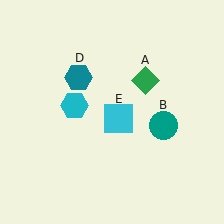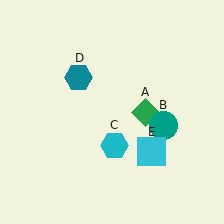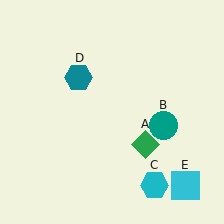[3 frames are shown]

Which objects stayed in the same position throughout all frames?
Teal circle (object B) and teal hexagon (object D) remained stationary.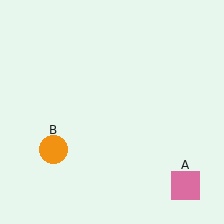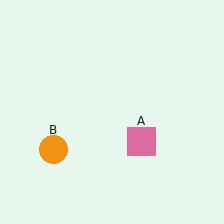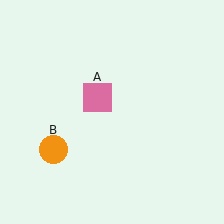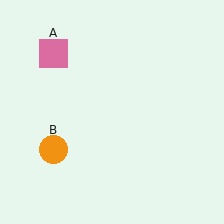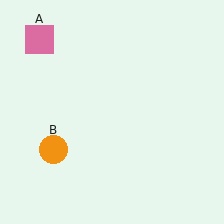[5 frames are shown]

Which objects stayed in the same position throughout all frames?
Orange circle (object B) remained stationary.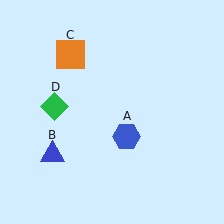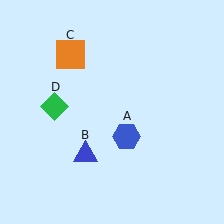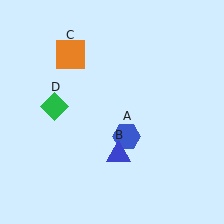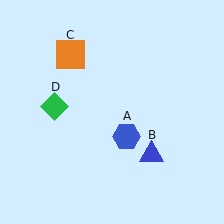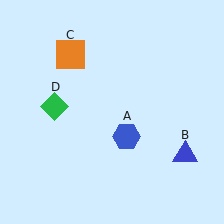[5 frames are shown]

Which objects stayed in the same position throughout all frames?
Blue hexagon (object A) and orange square (object C) and green diamond (object D) remained stationary.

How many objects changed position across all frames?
1 object changed position: blue triangle (object B).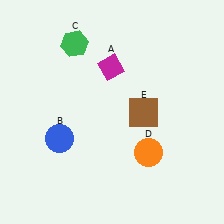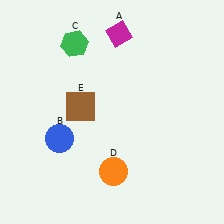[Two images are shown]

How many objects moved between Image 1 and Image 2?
3 objects moved between the two images.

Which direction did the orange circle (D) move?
The orange circle (D) moved left.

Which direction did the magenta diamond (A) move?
The magenta diamond (A) moved up.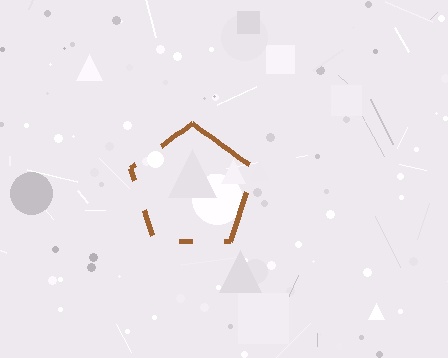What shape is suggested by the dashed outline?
The dashed outline suggests a pentagon.